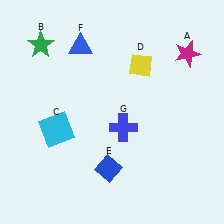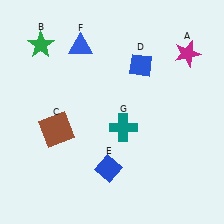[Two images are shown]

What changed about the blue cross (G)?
In Image 1, G is blue. In Image 2, it changed to teal.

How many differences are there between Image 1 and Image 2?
There are 3 differences between the two images.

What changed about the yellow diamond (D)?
In Image 1, D is yellow. In Image 2, it changed to blue.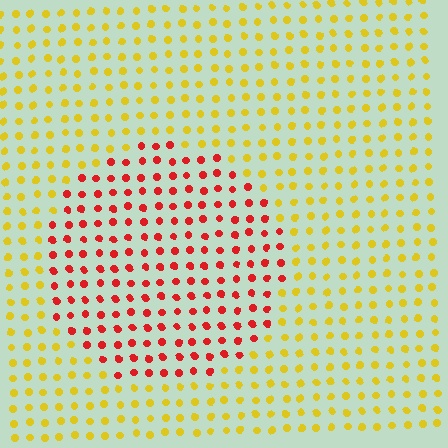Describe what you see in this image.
The image is filled with small yellow elements in a uniform arrangement. A circle-shaped region is visible where the elements are tinted to a slightly different hue, forming a subtle color boundary.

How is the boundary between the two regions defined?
The boundary is defined purely by a slight shift in hue (about 55 degrees). Spacing, size, and orientation are identical on both sides.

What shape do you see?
I see a circle.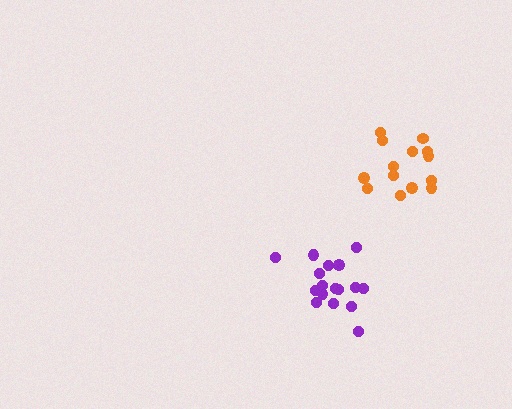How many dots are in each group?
Group 1: 17 dots, Group 2: 14 dots (31 total).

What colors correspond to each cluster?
The clusters are colored: purple, orange.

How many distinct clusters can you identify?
There are 2 distinct clusters.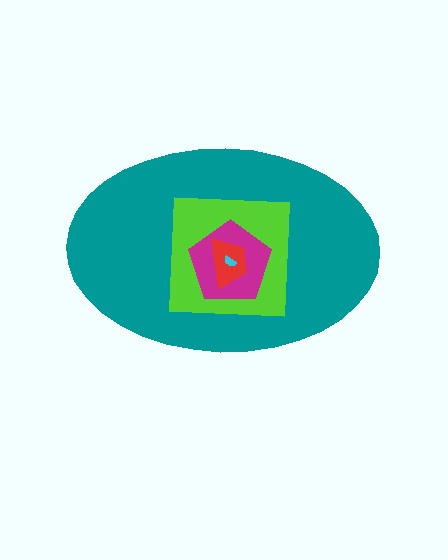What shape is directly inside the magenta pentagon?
The red trapezoid.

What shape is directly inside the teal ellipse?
The lime square.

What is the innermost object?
The cyan semicircle.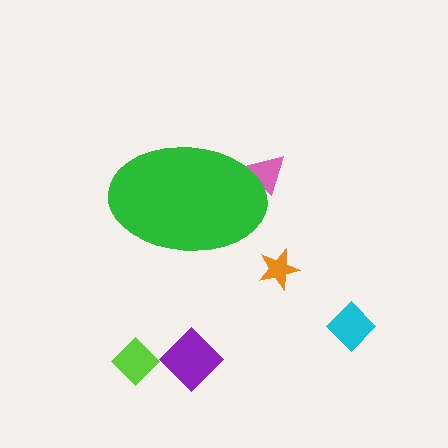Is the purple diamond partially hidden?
No, the purple diamond is fully visible.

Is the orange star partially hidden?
No, the orange star is fully visible.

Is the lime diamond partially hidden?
No, the lime diamond is fully visible.